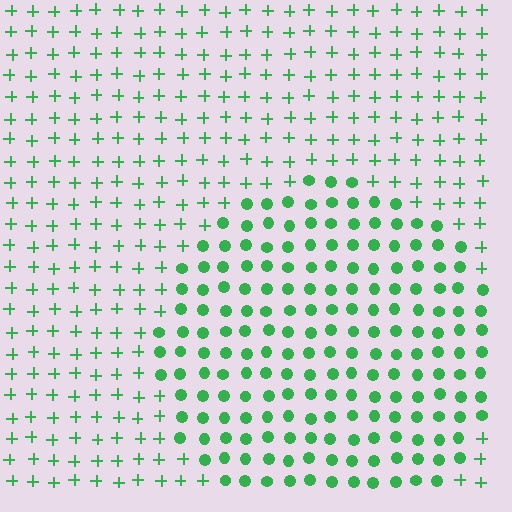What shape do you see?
I see a circle.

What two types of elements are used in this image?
The image uses circles inside the circle region and plus signs outside it.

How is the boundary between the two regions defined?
The boundary is defined by a change in element shape: circles inside vs. plus signs outside. All elements share the same color and spacing.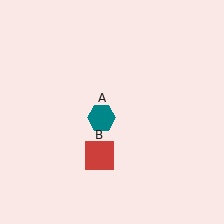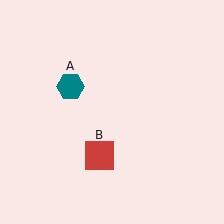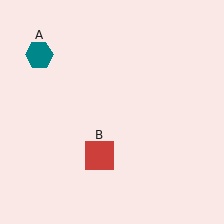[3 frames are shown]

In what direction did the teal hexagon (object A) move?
The teal hexagon (object A) moved up and to the left.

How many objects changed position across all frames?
1 object changed position: teal hexagon (object A).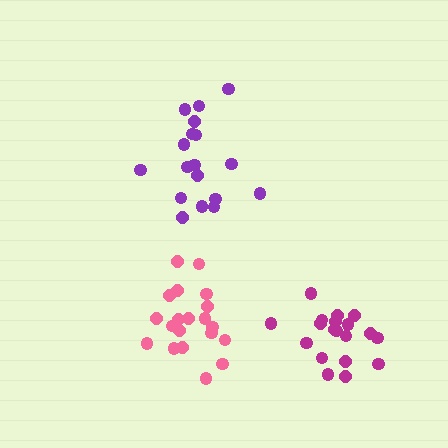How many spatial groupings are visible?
There are 3 spatial groupings.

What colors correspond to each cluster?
The clusters are colored: purple, pink, magenta.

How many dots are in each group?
Group 1: 18 dots, Group 2: 21 dots, Group 3: 19 dots (58 total).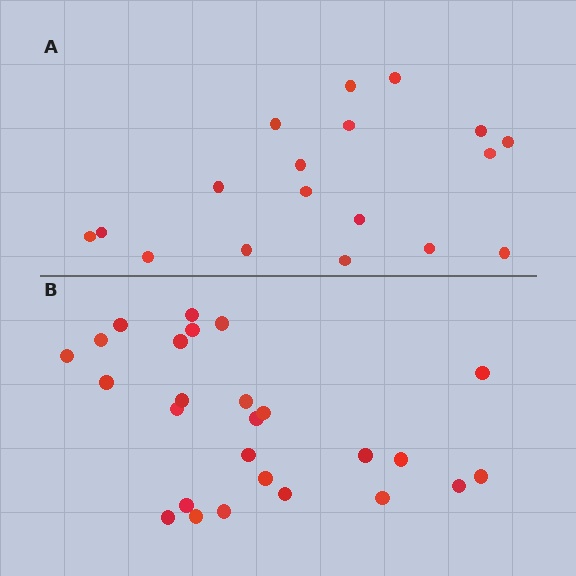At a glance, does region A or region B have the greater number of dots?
Region B (the bottom region) has more dots.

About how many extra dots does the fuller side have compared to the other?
Region B has roughly 8 or so more dots than region A.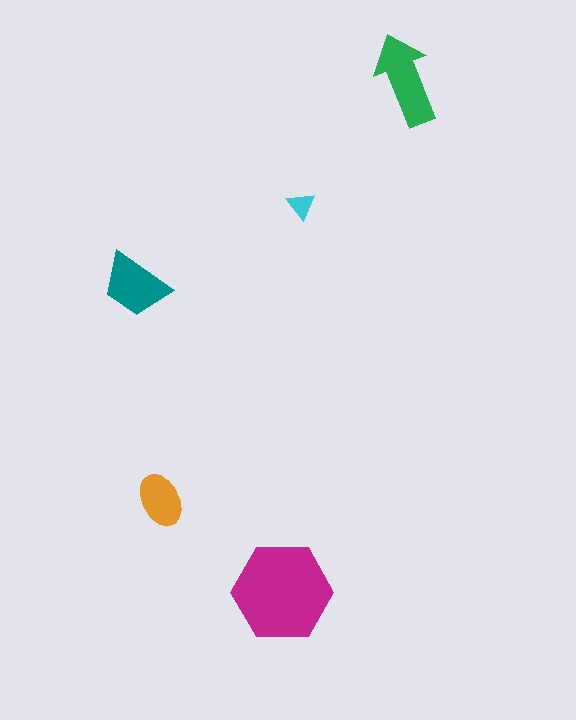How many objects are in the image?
There are 5 objects in the image.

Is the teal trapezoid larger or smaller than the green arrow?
Smaller.